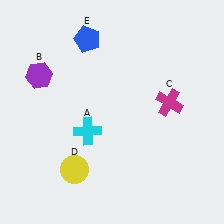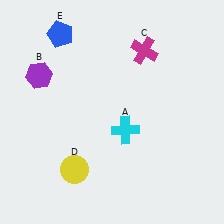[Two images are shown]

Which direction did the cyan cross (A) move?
The cyan cross (A) moved right.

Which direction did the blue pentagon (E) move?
The blue pentagon (E) moved left.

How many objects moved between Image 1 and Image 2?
3 objects moved between the two images.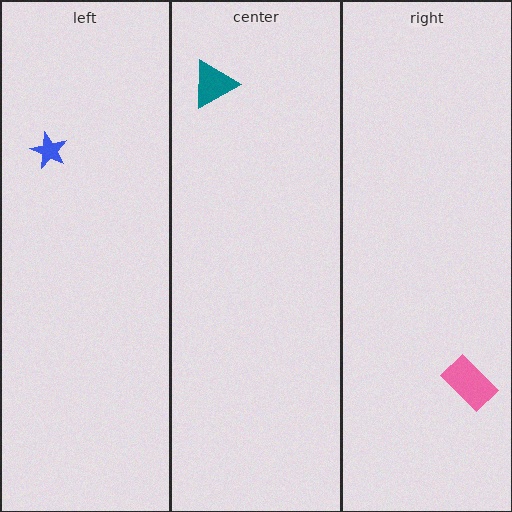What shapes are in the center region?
The teal triangle.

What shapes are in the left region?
The blue star.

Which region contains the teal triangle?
The center region.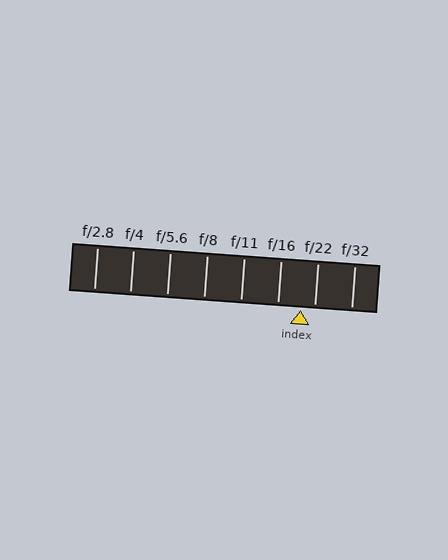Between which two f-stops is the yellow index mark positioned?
The index mark is between f/16 and f/22.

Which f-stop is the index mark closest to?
The index mark is closest to f/22.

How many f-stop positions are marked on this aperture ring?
There are 8 f-stop positions marked.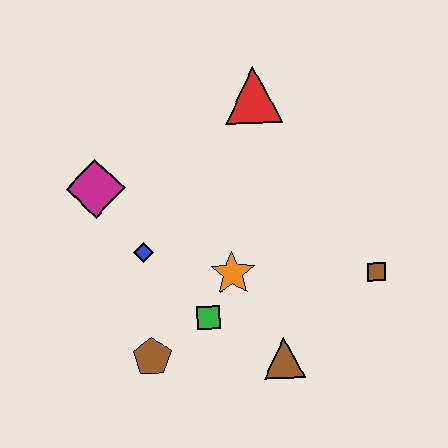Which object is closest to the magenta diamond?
The blue diamond is closest to the magenta diamond.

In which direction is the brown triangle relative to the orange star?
The brown triangle is below the orange star.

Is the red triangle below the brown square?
No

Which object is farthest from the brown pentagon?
The red triangle is farthest from the brown pentagon.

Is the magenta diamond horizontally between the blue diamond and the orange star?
No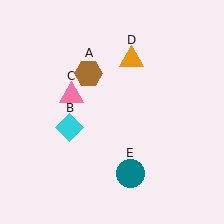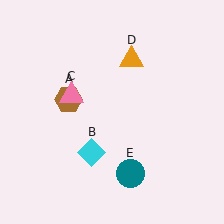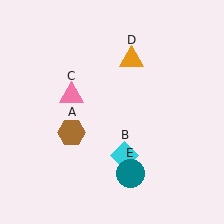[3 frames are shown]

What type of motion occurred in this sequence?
The brown hexagon (object A), cyan diamond (object B) rotated counterclockwise around the center of the scene.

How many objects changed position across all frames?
2 objects changed position: brown hexagon (object A), cyan diamond (object B).